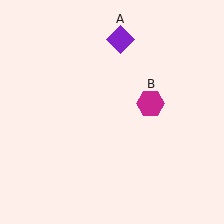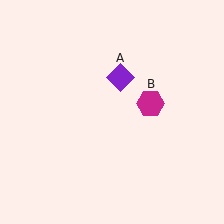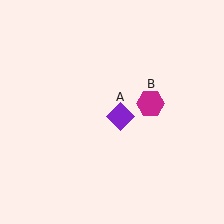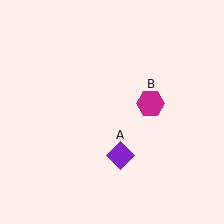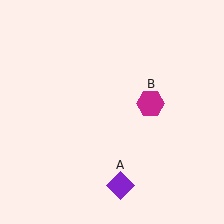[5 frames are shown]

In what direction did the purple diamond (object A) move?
The purple diamond (object A) moved down.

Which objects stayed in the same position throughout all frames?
Magenta hexagon (object B) remained stationary.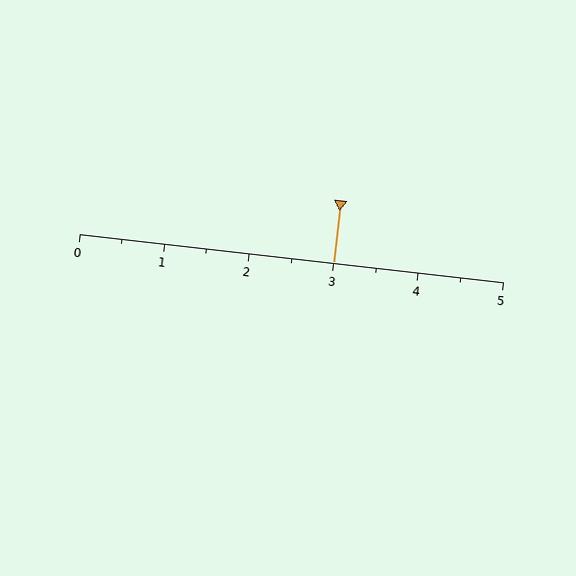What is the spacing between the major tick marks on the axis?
The major ticks are spaced 1 apart.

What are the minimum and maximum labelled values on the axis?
The axis runs from 0 to 5.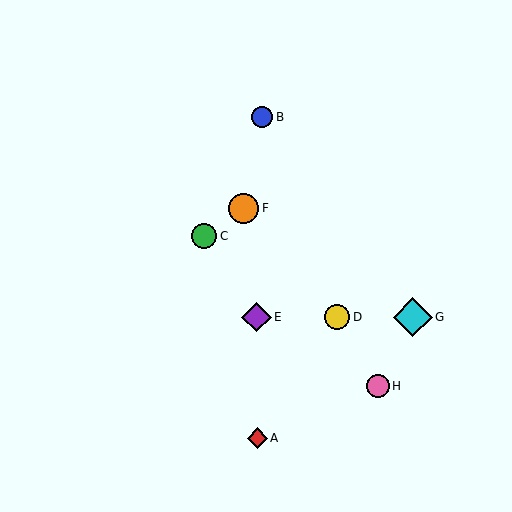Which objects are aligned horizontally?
Objects D, E, G are aligned horizontally.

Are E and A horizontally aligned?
No, E is at y≈317 and A is at y≈438.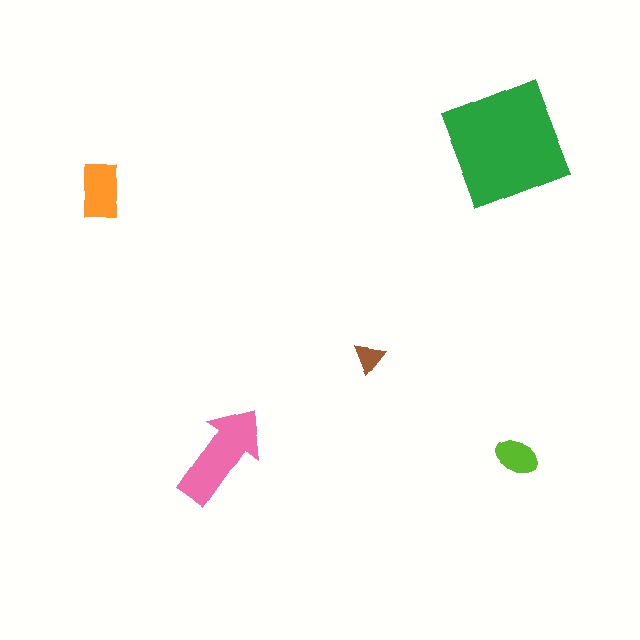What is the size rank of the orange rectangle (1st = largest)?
3rd.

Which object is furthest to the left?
The orange rectangle is leftmost.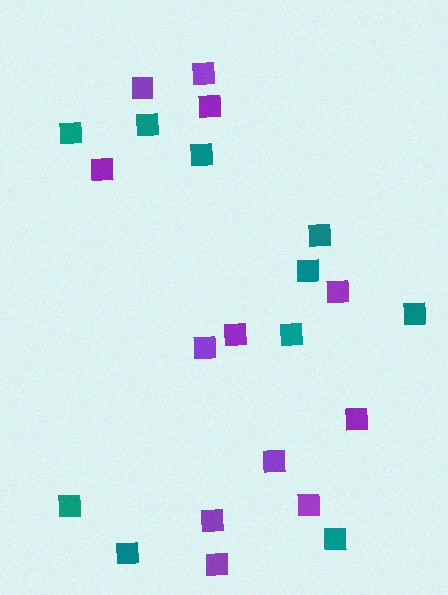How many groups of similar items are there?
There are 2 groups: one group of teal squares (10) and one group of purple squares (12).